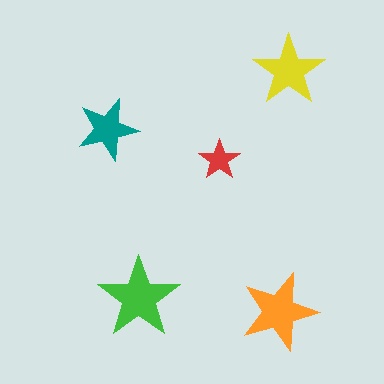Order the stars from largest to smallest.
the green one, the orange one, the yellow one, the teal one, the red one.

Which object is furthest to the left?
The teal star is leftmost.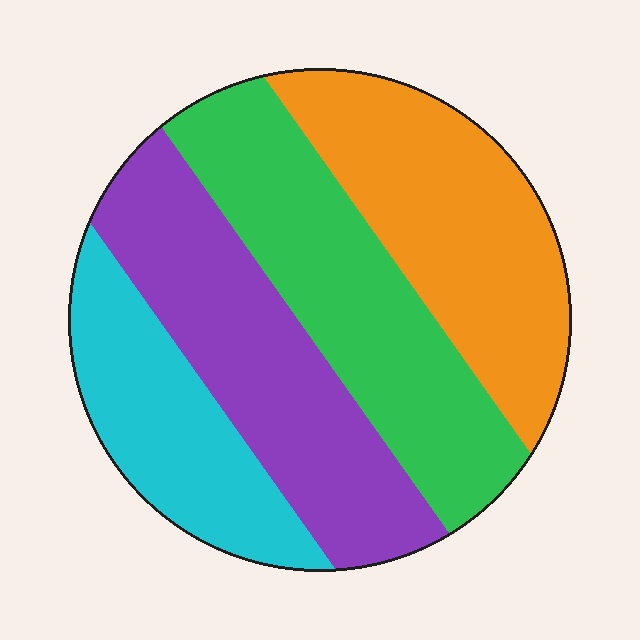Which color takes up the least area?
Cyan, at roughly 20%.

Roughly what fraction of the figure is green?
Green covers roughly 30% of the figure.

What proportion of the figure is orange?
Orange covers 27% of the figure.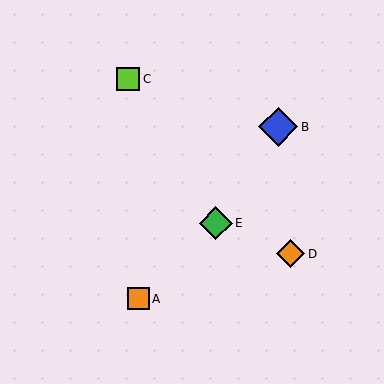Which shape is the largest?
The blue diamond (labeled B) is the largest.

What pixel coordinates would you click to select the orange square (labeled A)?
Click at (139, 299) to select the orange square A.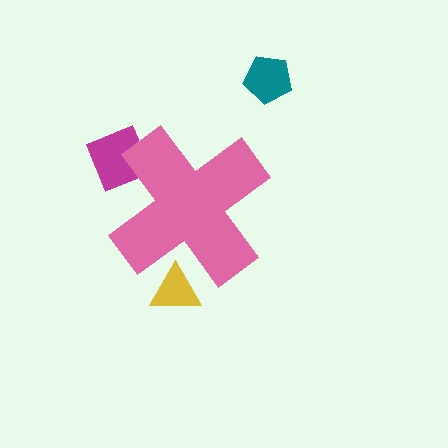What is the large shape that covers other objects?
A pink cross.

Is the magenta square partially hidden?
Yes, the magenta square is partially hidden behind the pink cross.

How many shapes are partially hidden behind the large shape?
2 shapes are partially hidden.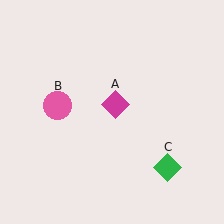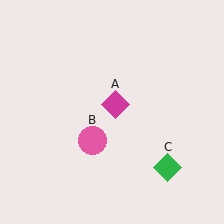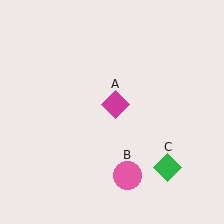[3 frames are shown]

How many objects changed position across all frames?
1 object changed position: pink circle (object B).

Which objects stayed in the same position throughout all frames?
Magenta diamond (object A) and green diamond (object C) remained stationary.